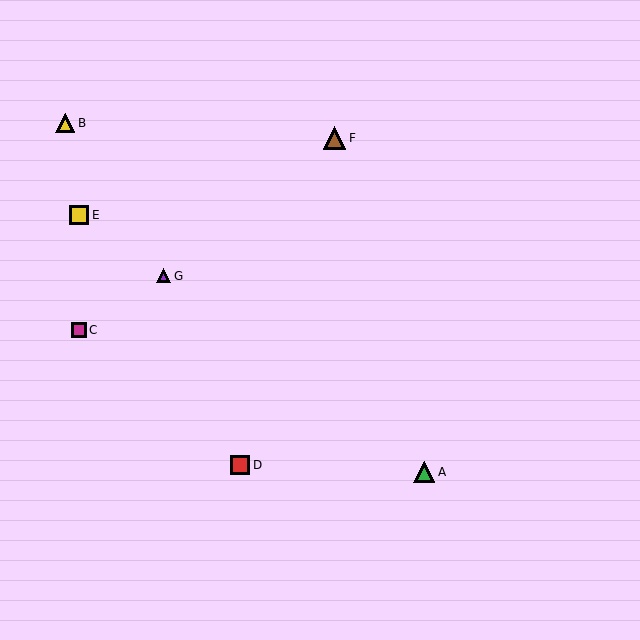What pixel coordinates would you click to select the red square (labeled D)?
Click at (240, 465) to select the red square D.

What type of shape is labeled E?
Shape E is a yellow square.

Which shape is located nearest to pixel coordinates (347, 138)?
The brown triangle (labeled F) at (335, 138) is nearest to that location.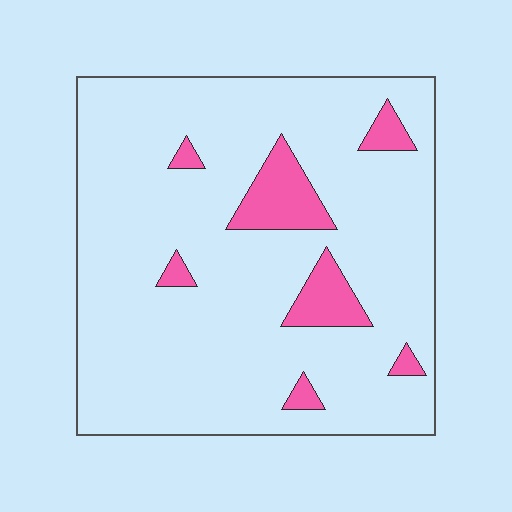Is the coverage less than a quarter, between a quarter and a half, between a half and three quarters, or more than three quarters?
Less than a quarter.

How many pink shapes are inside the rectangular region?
7.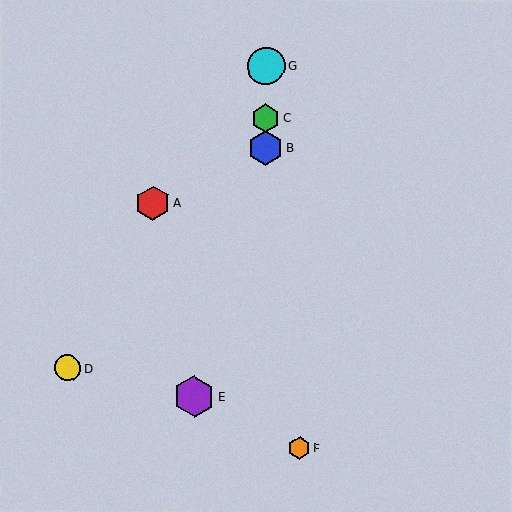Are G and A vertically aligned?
No, G is at x≈266 and A is at x≈153.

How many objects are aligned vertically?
3 objects (B, C, G) are aligned vertically.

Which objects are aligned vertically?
Objects B, C, G are aligned vertically.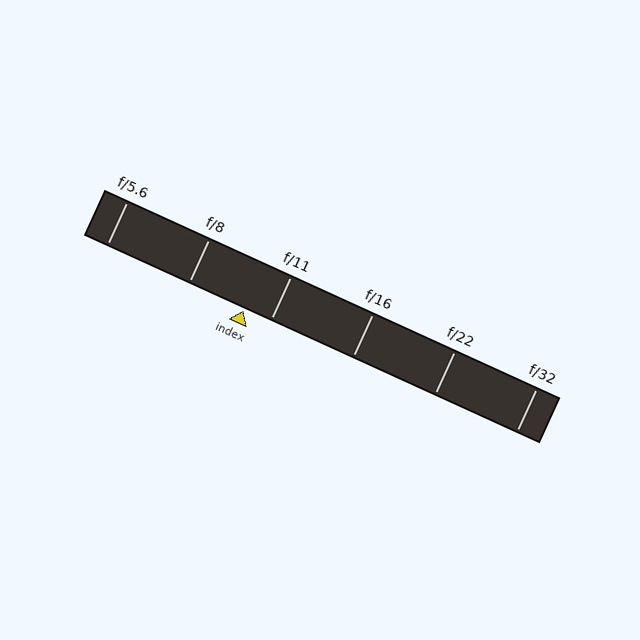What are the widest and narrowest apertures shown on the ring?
The widest aperture shown is f/5.6 and the narrowest is f/32.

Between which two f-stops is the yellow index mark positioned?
The index mark is between f/8 and f/11.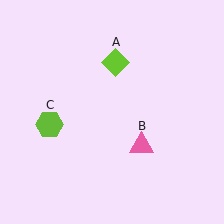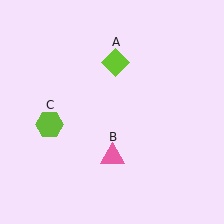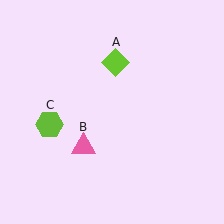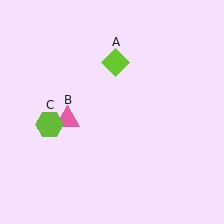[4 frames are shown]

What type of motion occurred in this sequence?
The pink triangle (object B) rotated clockwise around the center of the scene.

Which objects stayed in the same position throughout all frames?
Lime diamond (object A) and lime hexagon (object C) remained stationary.